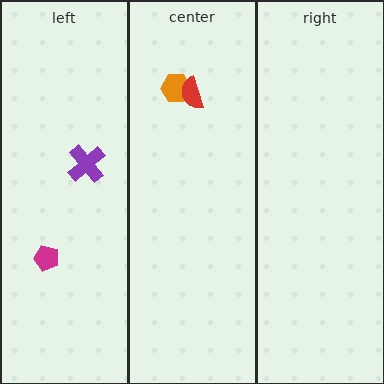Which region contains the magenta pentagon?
The left region.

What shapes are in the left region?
The purple cross, the magenta pentagon.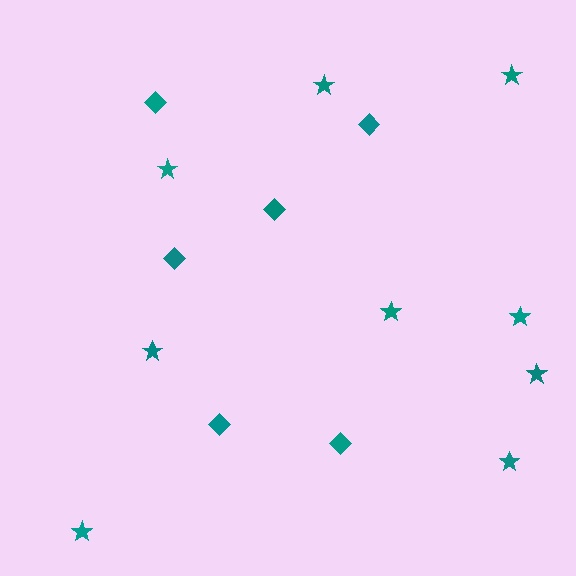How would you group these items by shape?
There are 2 groups: one group of diamonds (6) and one group of stars (9).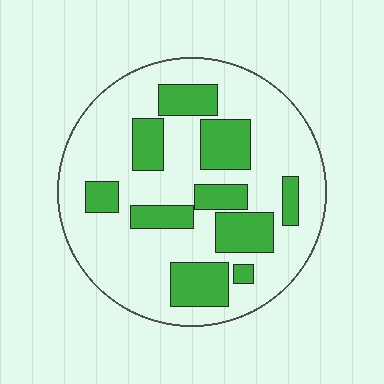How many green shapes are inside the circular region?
10.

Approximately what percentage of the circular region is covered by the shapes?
Approximately 30%.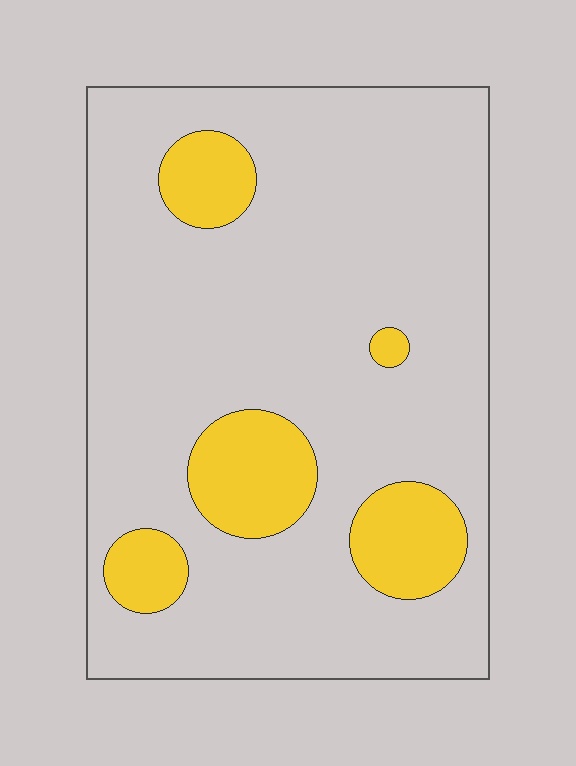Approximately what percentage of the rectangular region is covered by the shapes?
Approximately 15%.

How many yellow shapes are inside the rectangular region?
5.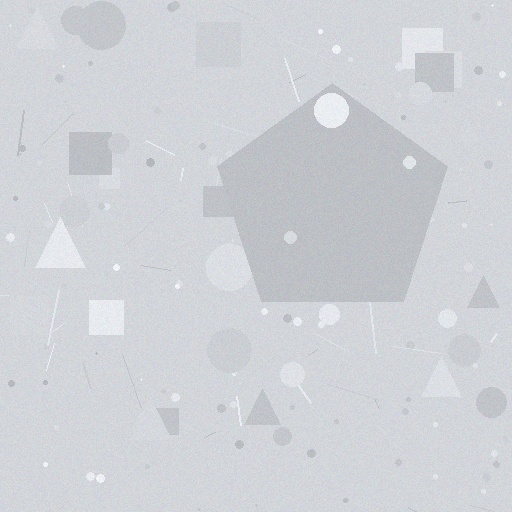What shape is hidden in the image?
A pentagon is hidden in the image.